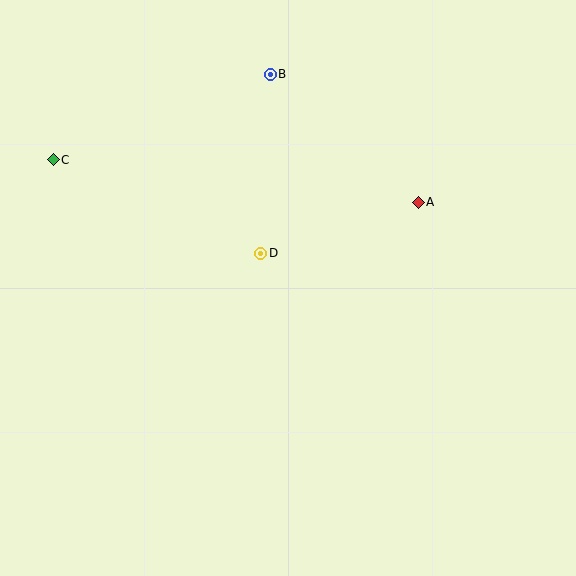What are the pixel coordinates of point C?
Point C is at (53, 160).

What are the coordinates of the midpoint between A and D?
The midpoint between A and D is at (340, 228).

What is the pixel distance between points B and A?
The distance between B and A is 195 pixels.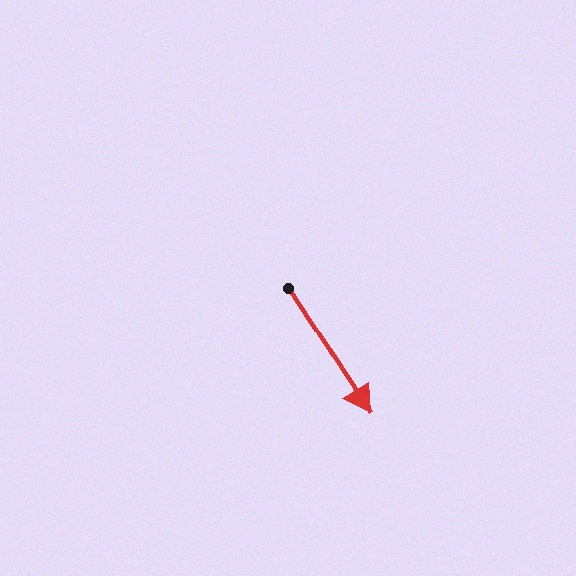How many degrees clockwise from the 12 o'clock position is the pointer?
Approximately 147 degrees.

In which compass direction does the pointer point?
Southeast.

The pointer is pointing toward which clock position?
Roughly 5 o'clock.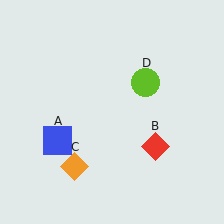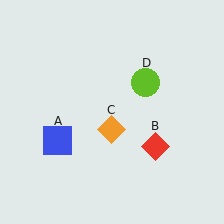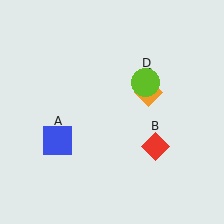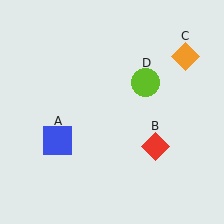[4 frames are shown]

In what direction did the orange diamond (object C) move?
The orange diamond (object C) moved up and to the right.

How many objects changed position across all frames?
1 object changed position: orange diamond (object C).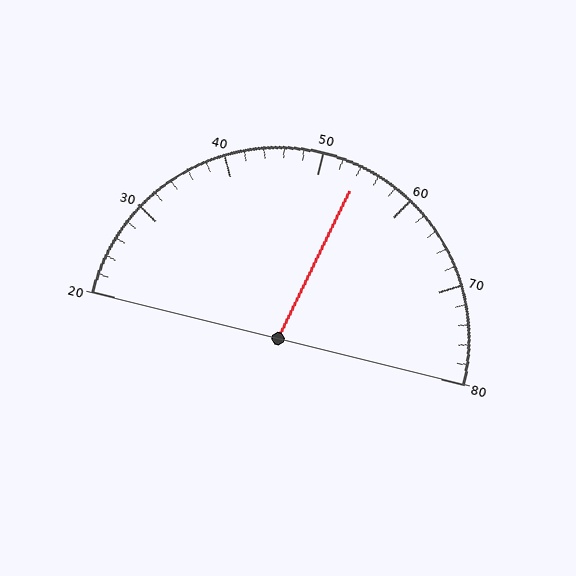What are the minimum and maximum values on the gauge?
The gauge ranges from 20 to 80.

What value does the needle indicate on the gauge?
The needle indicates approximately 54.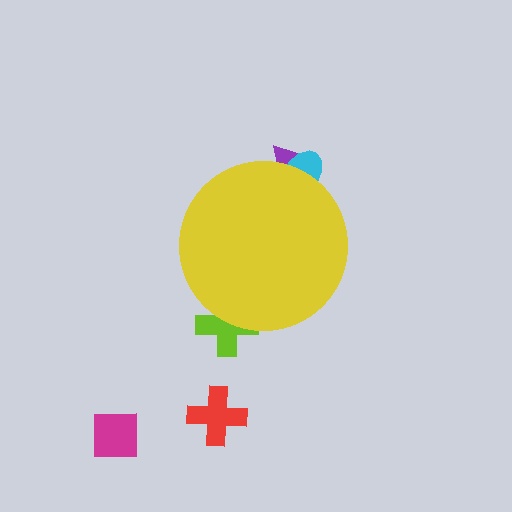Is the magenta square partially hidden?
No, the magenta square is fully visible.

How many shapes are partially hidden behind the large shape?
3 shapes are partially hidden.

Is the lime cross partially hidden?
Yes, the lime cross is partially hidden behind the yellow circle.